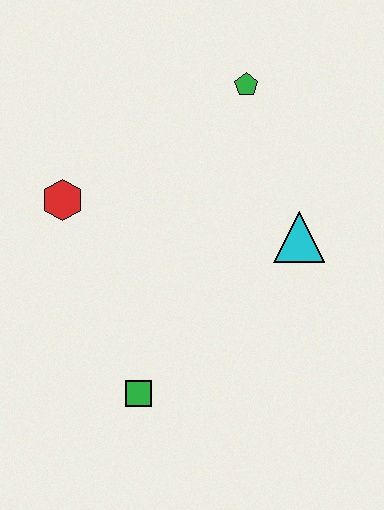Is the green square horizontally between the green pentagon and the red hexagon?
Yes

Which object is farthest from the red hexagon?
The cyan triangle is farthest from the red hexagon.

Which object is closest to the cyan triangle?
The green pentagon is closest to the cyan triangle.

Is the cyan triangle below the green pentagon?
Yes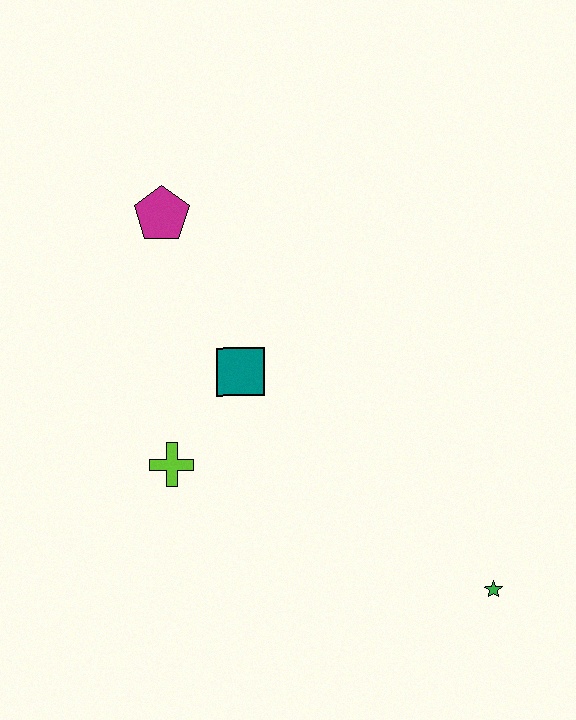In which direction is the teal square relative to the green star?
The teal square is to the left of the green star.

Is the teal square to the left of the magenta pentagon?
No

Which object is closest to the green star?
The teal square is closest to the green star.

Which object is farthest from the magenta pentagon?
The green star is farthest from the magenta pentagon.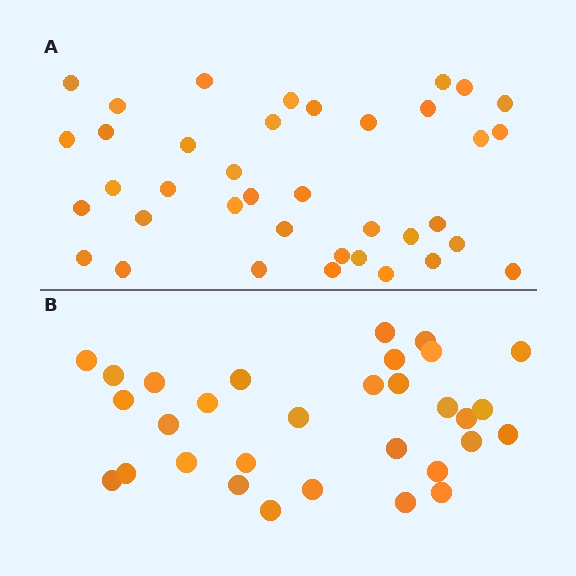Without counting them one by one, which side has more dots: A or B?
Region A (the top region) has more dots.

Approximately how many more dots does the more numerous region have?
Region A has roughly 8 or so more dots than region B.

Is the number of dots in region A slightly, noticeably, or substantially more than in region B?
Region A has only slightly more — the two regions are fairly close. The ratio is roughly 1.2 to 1.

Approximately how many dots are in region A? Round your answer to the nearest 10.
About 40 dots. (The exact count is 38, which rounds to 40.)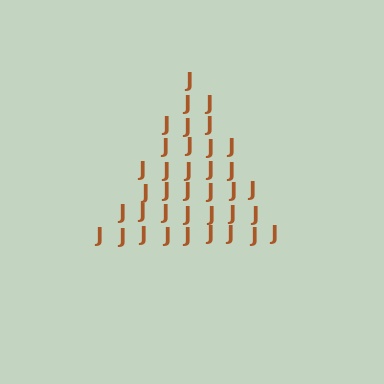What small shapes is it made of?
It is made of small letter J's.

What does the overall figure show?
The overall figure shows a triangle.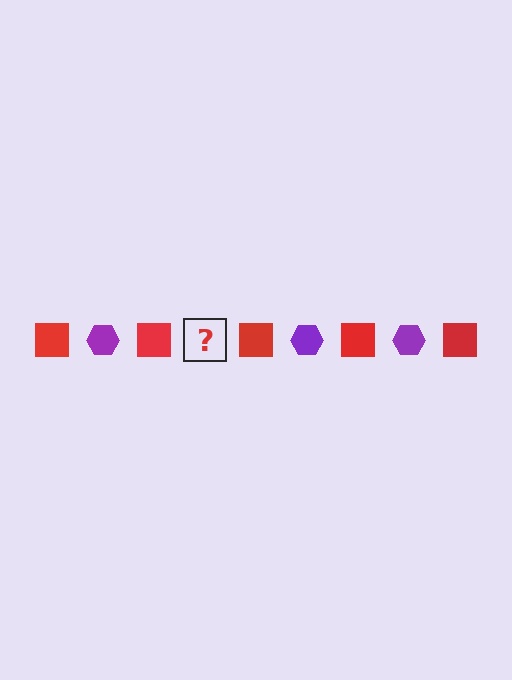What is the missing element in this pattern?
The missing element is a purple hexagon.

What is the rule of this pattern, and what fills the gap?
The rule is that the pattern alternates between red square and purple hexagon. The gap should be filled with a purple hexagon.